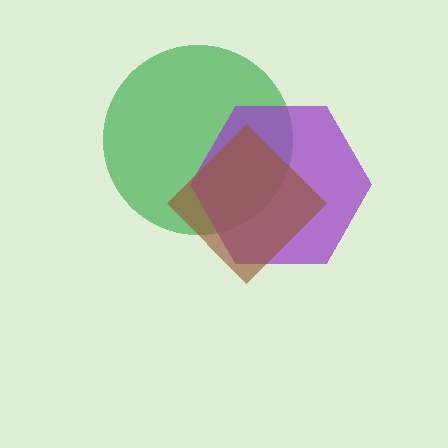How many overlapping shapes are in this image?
There are 3 overlapping shapes in the image.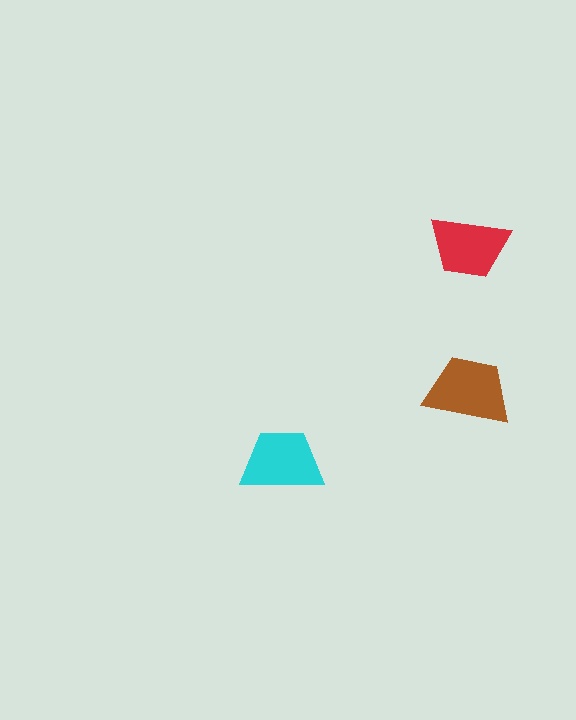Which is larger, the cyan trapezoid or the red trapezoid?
The cyan one.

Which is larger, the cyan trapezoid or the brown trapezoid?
The brown one.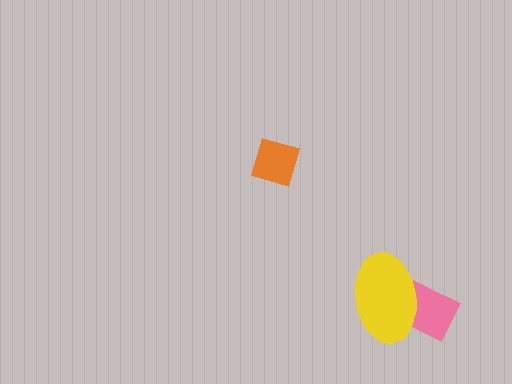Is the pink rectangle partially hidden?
Yes, it is partially covered by another shape.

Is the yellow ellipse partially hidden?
No, no other shape covers it.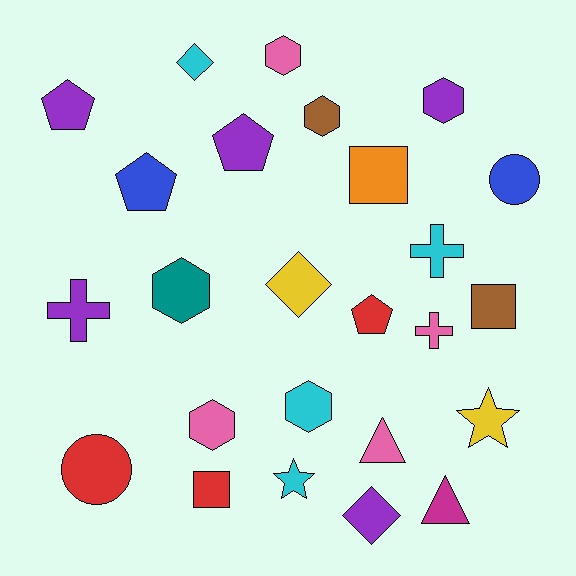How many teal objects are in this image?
There is 1 teal object.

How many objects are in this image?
There are 25 objects.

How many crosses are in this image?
There are 3 crosses.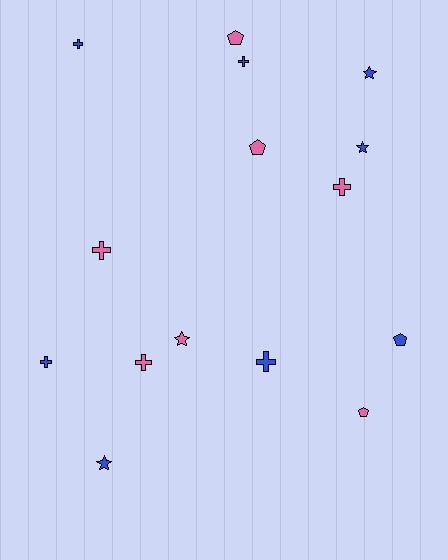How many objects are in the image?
There are 15 objects.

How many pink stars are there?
There is 1 pink star.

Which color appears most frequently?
Blue, with 8 objects.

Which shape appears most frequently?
Cross, with 7 objects.